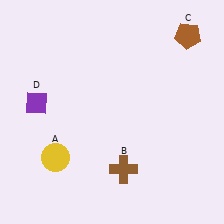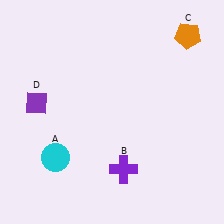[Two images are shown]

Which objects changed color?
A changed from yellow to cyan. B changed from brown to purple. C changed from brown to orange.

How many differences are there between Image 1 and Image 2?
There are 3 differences between the two images.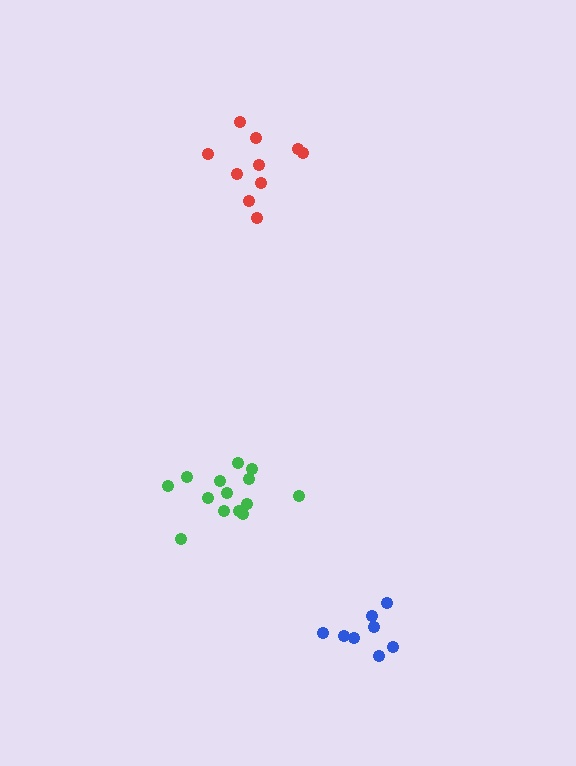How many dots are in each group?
Group 1: 14 dots, Group 2: 10 dots, Group 3: 8 dots (32 total).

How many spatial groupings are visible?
There are 3 spatial groupings.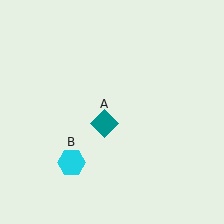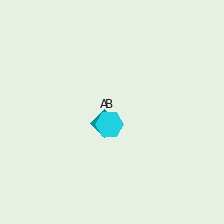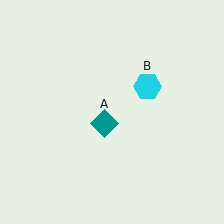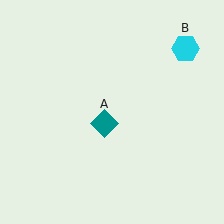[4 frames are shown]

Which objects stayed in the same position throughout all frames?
Teal diamond (object A) remained stationary.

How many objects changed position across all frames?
1 object changed position: cyan hexagon (object B).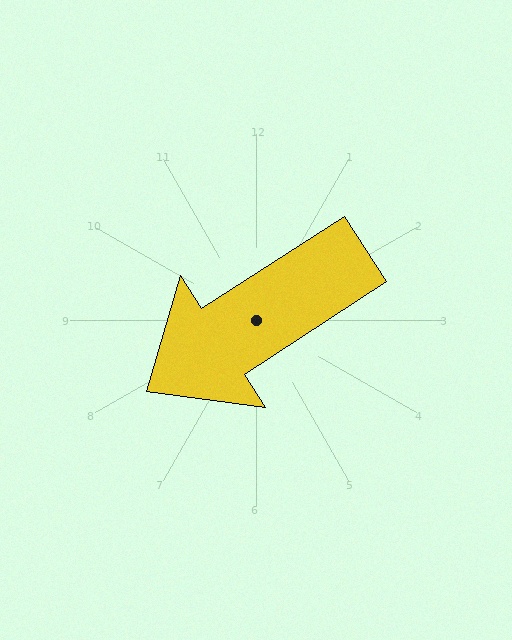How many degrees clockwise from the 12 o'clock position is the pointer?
Approximately 237 degrees.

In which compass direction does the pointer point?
Southwest.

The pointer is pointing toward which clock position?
Roughly 8 o'clock.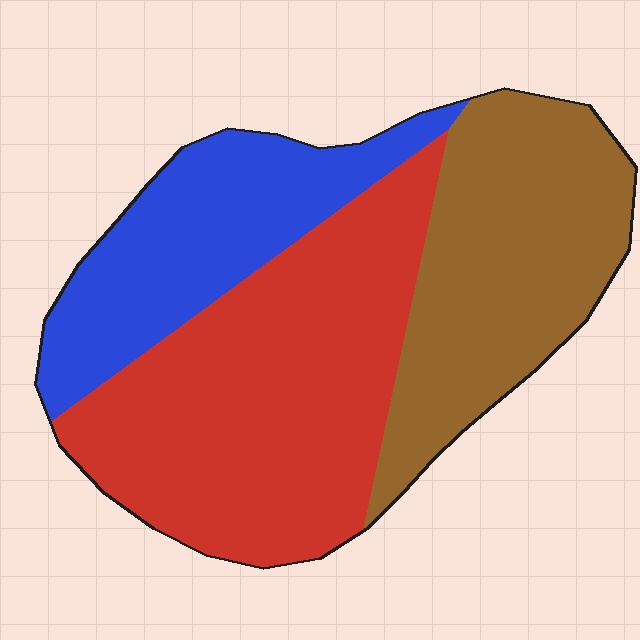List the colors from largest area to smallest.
From largest to smallest: red, brown, blue.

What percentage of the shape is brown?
Brown covers about 30% of the shape.